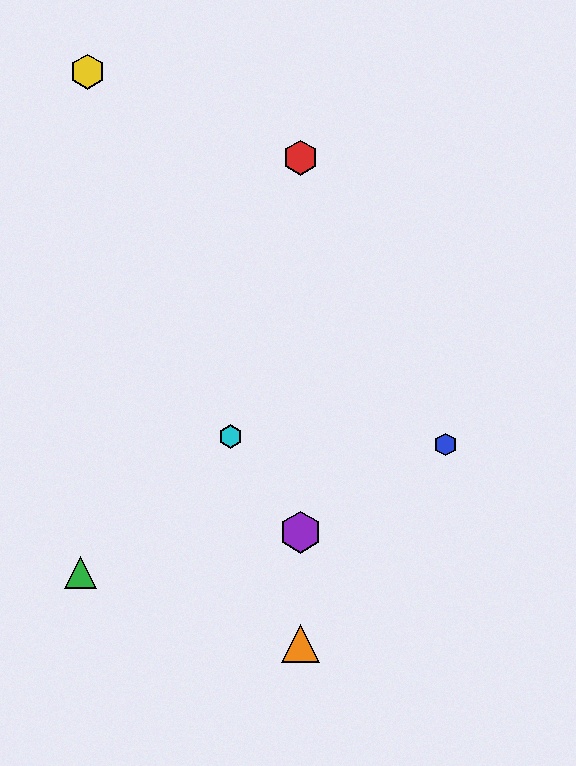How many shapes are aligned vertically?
3 shapes (the red hexagon, the purple hexagon, the orange triangle) are aligned vertically.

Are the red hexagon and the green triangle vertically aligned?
No, the red hexagon is at x≈301 and the green triangle is at x≈80.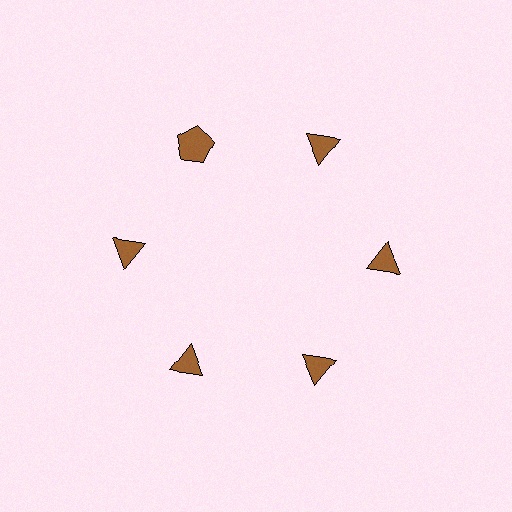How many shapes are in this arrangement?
There are 6 shapes arranged in a ring pattern.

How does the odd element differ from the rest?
It has a different shape: pentagon instead of triangle.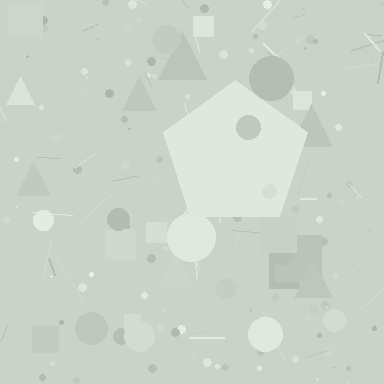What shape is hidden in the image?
A pentagon is hidden in the image.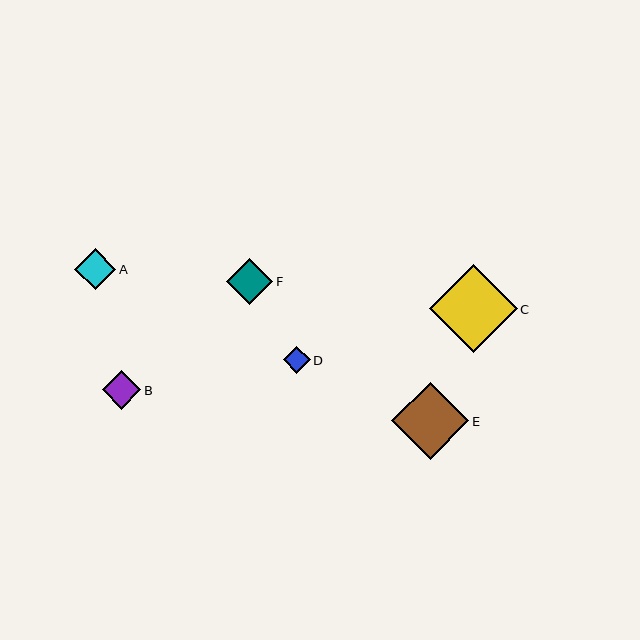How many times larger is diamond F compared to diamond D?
Diamond F is approximately 1.7 times the size of diamond D.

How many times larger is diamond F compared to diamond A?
Diamond F is approximately 1.1 times the size of diamond A.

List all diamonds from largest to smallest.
From largest to smallest: C, E, F, A, B, D.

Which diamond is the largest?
Diamond C is the largest with a size of approximately 88 pixels.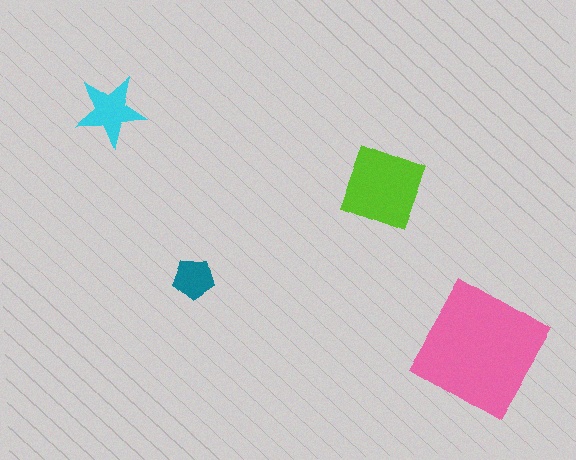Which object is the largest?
The pink diamond.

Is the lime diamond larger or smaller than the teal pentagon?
Larger.